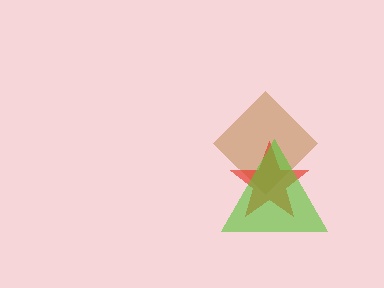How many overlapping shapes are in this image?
There are 3 overlapping shapes in the image.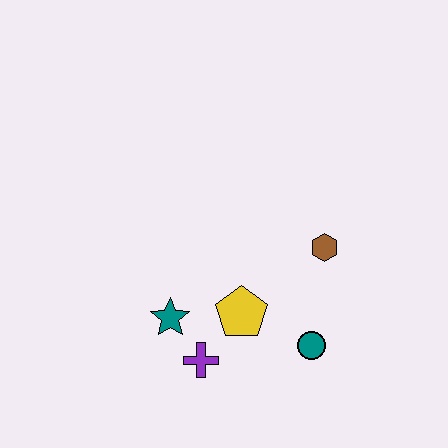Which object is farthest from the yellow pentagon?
The brown hexagon is farthest from the yellow pentagon.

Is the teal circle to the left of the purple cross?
No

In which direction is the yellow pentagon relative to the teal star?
The yellow pentagon is to the right of the teal star.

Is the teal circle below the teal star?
Yes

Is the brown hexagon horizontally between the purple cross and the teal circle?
No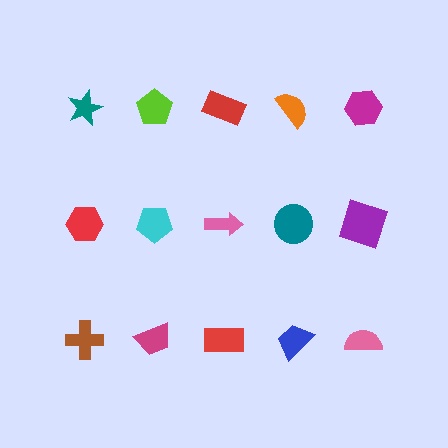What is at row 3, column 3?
A red rectangle.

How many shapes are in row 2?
5 shapes.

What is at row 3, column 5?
A pink semicircle.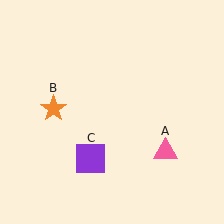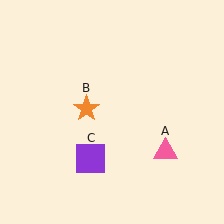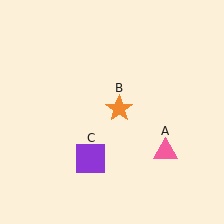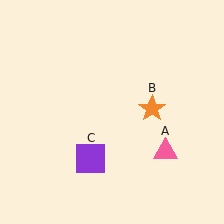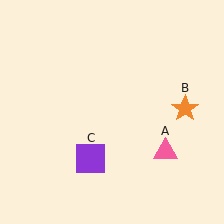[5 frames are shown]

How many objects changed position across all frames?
1 object changed position: orange star (object B).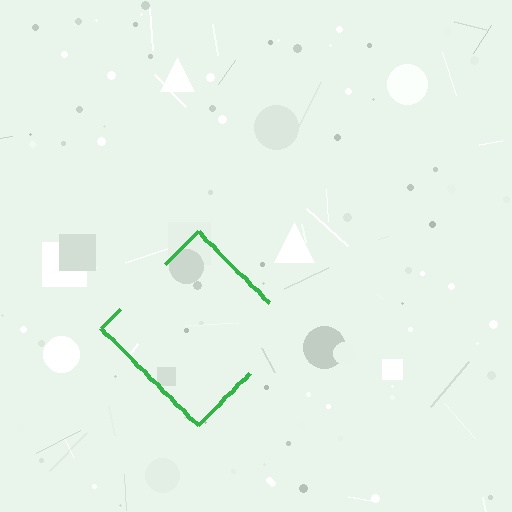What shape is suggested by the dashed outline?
The dashed outline suggests a diamond.